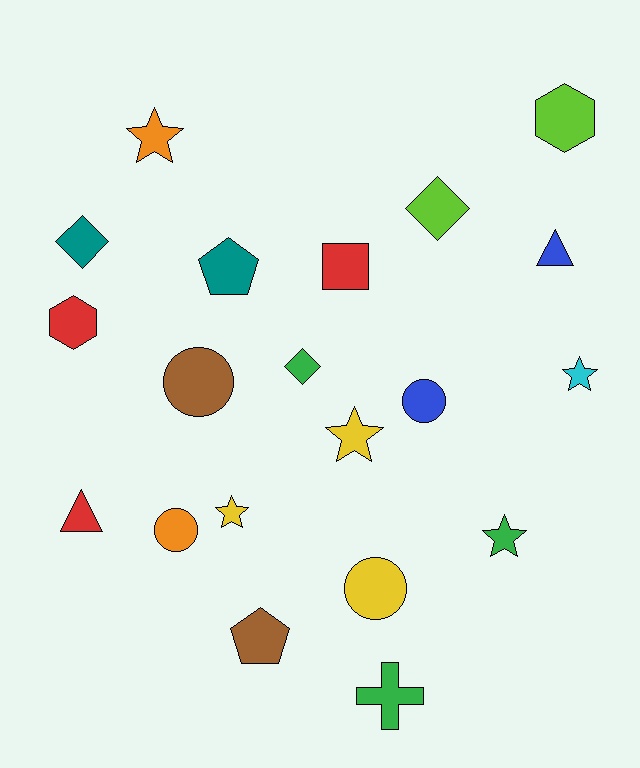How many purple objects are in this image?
There are no purple objects.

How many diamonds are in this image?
There are 3 diamonds.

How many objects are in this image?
There are 20 objects.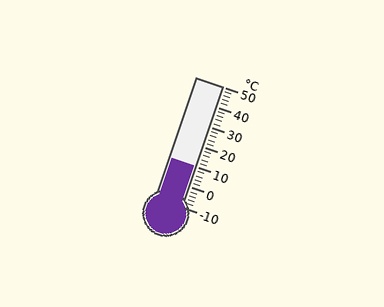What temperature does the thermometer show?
The thermometer shows approximately 10°C.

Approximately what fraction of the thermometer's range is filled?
The thermometer is filled to approximately 35% of its range.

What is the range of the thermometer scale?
The thermometer scale ranges from -10°C to 50°C.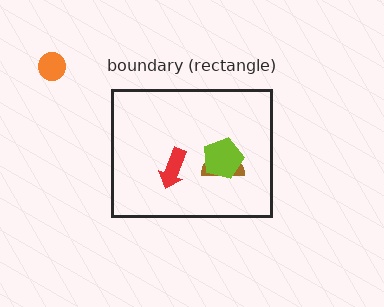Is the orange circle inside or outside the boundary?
Outside.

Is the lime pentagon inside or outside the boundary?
Inside.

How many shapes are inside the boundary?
3 inside, 1 outside.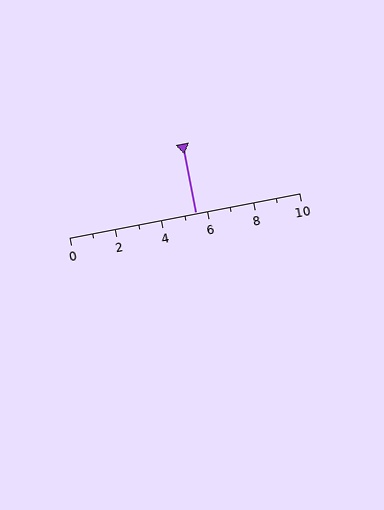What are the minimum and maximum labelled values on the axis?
The axis runs from 0 to 10.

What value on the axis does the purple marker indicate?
The marker indicates approximately 5.5.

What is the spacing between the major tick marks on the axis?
The major ticks are spaced 2 apart.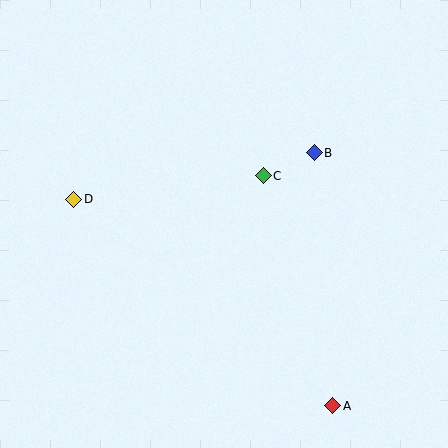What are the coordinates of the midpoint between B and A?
The midpoint between B and A is at (324, 279).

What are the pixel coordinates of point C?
Point C is at (263, 176).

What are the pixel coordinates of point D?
Point D is at (74, 199).